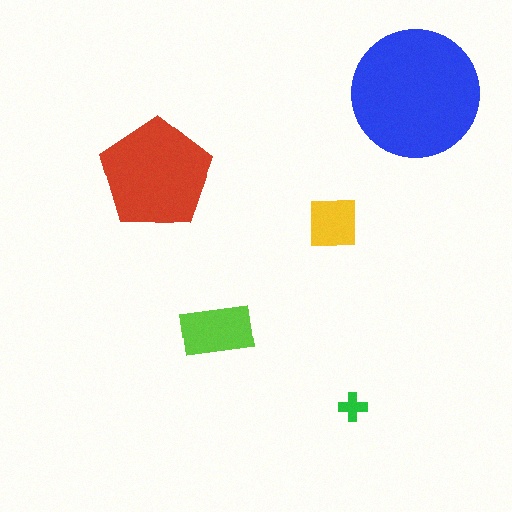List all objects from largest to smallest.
The blue circle, the red pentagon, the lime rectangle, the yellow square, the green cross.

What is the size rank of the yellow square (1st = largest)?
4th.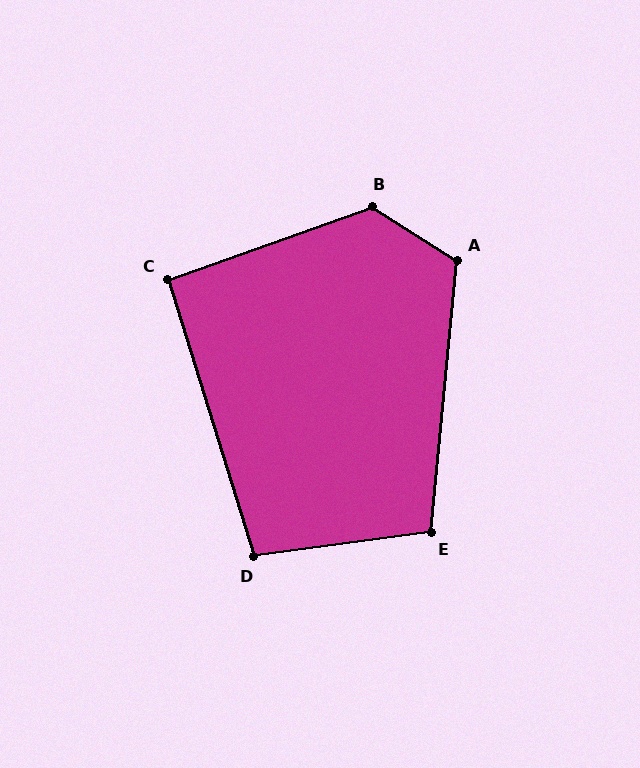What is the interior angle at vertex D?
Approximately 99 degrees (obtuse).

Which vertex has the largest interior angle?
B, at approximately 128 degrees.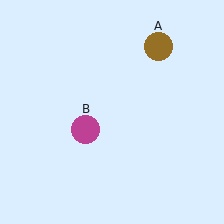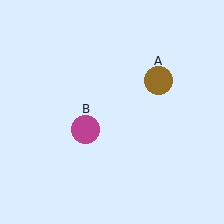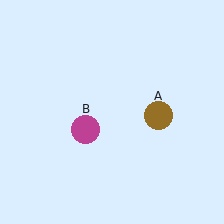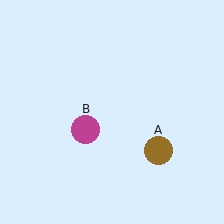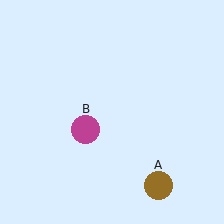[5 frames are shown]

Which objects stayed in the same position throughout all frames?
Magenta circle (object B) remained stationary.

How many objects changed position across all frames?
1 object changed position: brown circle (object A).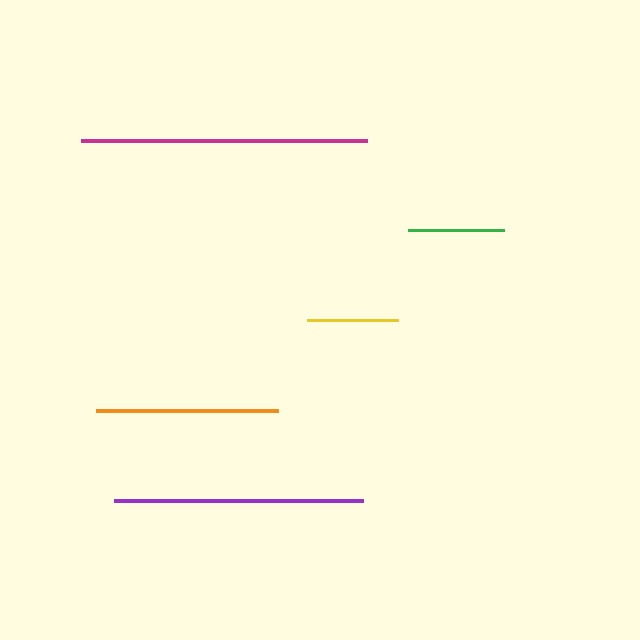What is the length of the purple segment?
The purple segment is approximately 248 pixels long.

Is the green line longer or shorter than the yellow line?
The green line is longer than the yellow line.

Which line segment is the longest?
The magenta line is the longest at approximately 286 pixels.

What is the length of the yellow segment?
The yellow segment is approximately 92 pixels long.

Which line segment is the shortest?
The yellow line is the shortest at approximately 92 pixels.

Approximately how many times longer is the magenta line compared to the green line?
The magenta line is approximately 3.0 times the length of the green line.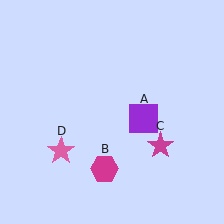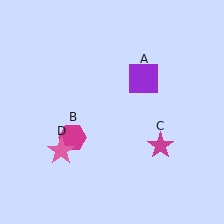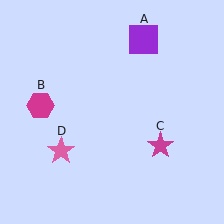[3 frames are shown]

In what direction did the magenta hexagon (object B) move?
The magenta hexagon (object B) moved up and to the left.